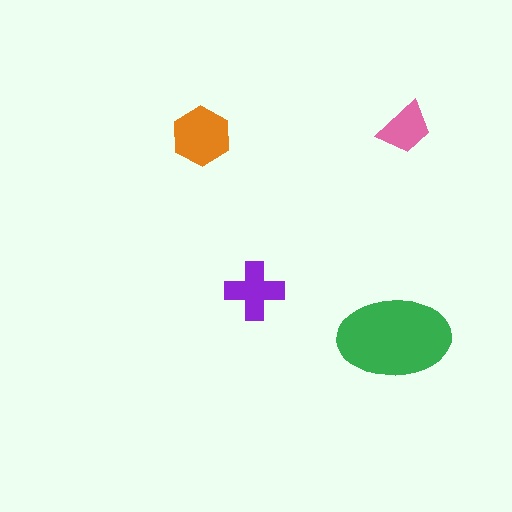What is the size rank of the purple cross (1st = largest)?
3rd.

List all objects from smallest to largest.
The pink trapezoid, the purple cross, the orange hexagon, the green ellipse.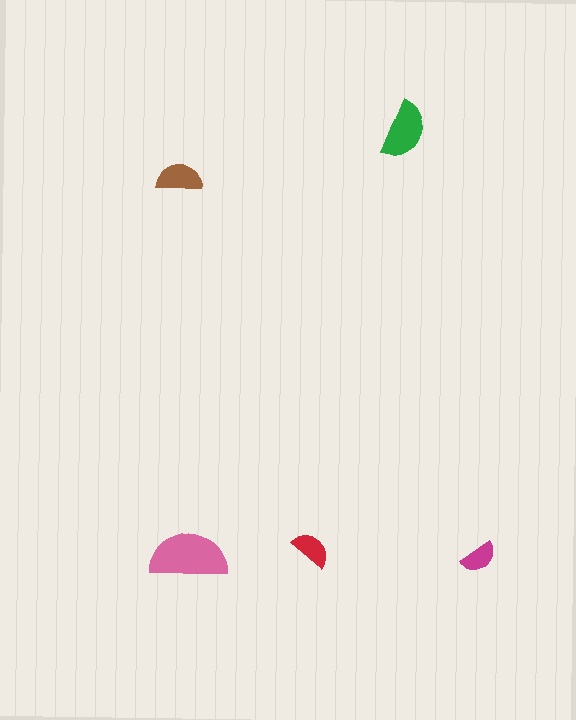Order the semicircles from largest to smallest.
the pink one, the green one, the brown one, the red one, the magenta one.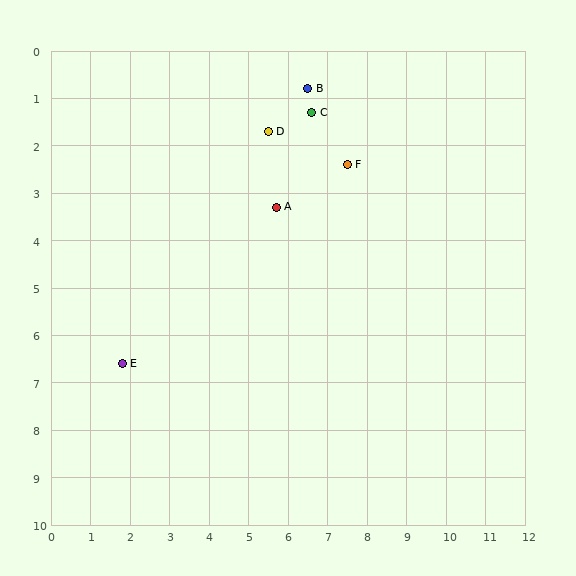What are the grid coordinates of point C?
Point C is at approximately (6.6, 1.3).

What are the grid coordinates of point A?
Point A is at approximately (5.7, 3.3).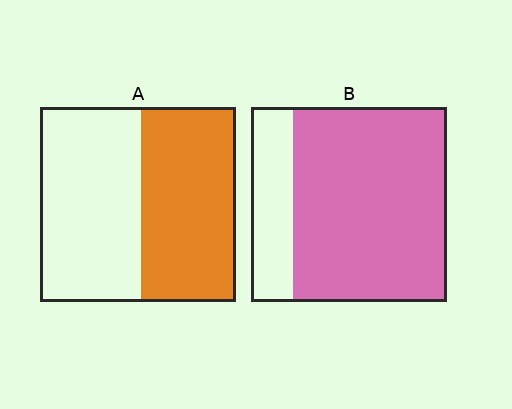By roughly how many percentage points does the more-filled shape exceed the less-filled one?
By roughly 30 percentage points (B over A).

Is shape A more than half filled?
Roughly half.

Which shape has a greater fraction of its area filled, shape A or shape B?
Shape B.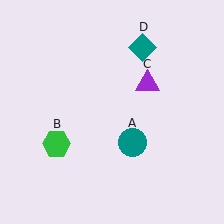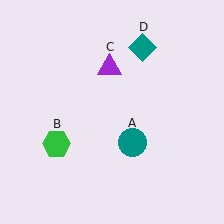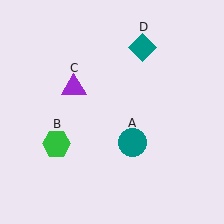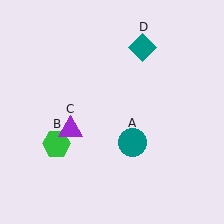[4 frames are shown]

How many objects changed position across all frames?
1 object changed position: purple triangle (object C).